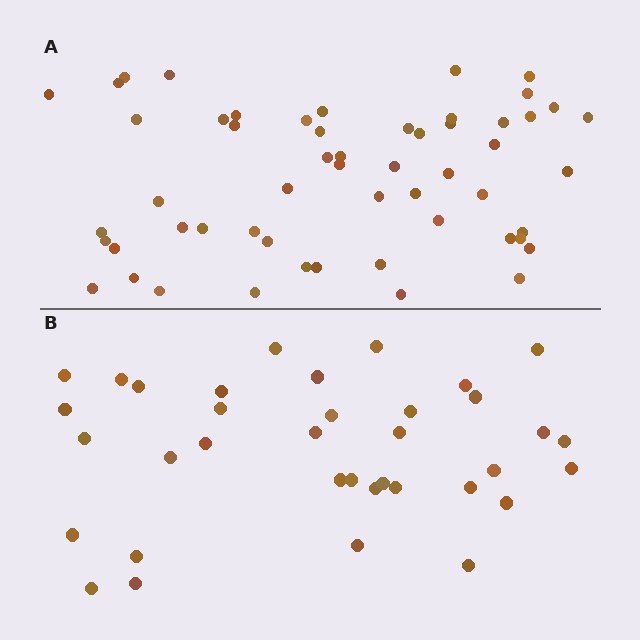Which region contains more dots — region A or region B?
Region A (the top region) has more dots.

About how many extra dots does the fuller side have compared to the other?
Region A has approximately 20 more dots than region B.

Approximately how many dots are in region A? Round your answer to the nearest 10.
About 60 dots. (The exact count is 55, which rounds to 60.)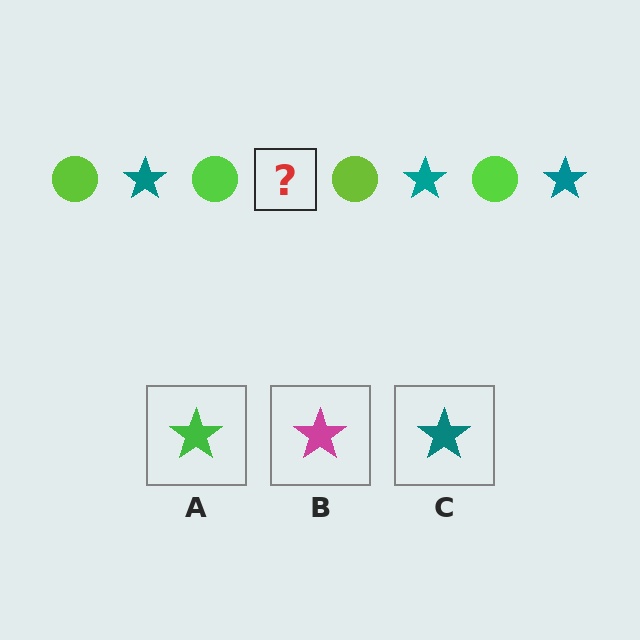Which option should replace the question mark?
Option C.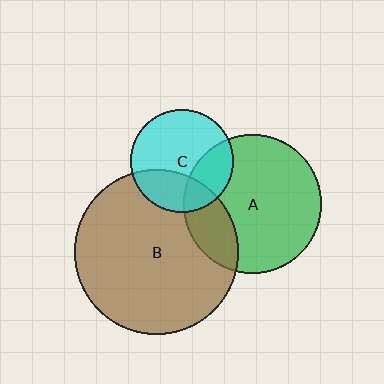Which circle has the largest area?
Circle B (brown).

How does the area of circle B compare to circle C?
Approximately 2.6 times.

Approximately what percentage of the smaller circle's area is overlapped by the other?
Approximately 30%.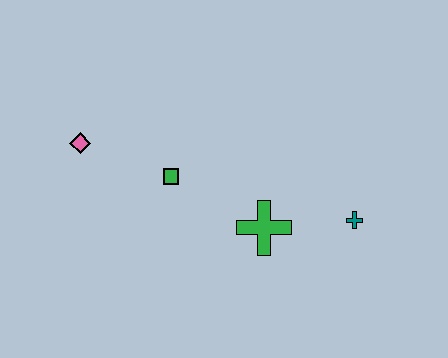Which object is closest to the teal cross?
The green cross is closest to the teal cross.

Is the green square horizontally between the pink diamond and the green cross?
Yes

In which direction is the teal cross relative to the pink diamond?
The teal cross is to the right of the pink diamond.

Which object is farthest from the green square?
The teal cross is farthest from the green square.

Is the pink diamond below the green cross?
No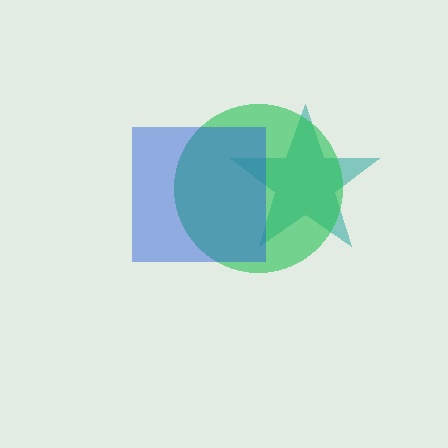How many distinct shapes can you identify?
There are 3 distinct shapes: a teal star, a green circle, a blue square.